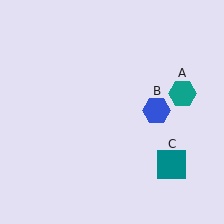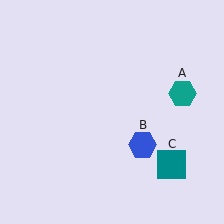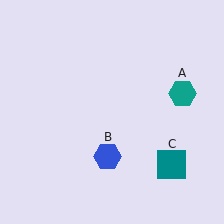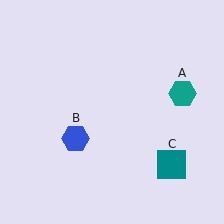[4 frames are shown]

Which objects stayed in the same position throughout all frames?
Teal hexagon (object A) and teal square (object C) remained stationary.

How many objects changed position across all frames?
1 object changed position: blue hexagon (object B).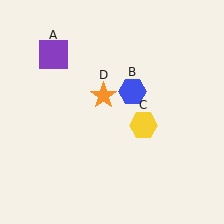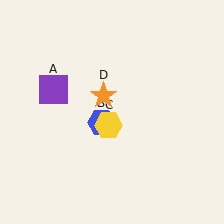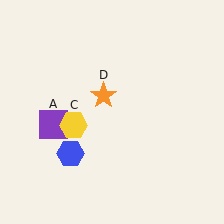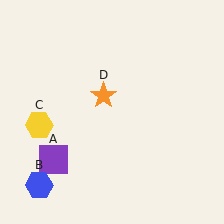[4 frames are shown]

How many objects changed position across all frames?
3 objects changed position: purple square (object A), blue hexagon (object B), yellow hexagon (object C).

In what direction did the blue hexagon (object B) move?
The blue hexagon (object B) moved down and to the left.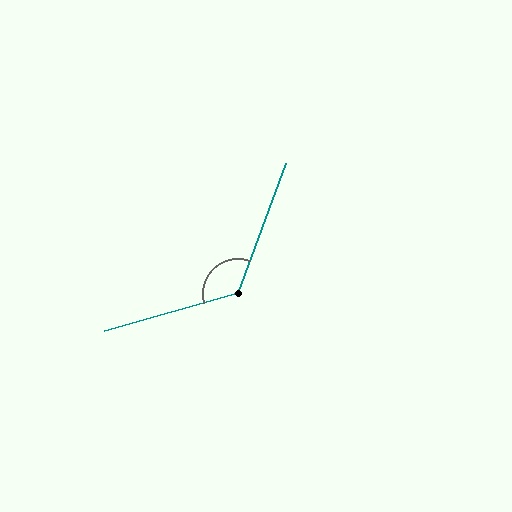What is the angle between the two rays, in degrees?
Approximately 126 degrees.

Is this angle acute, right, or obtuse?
It is obtuse.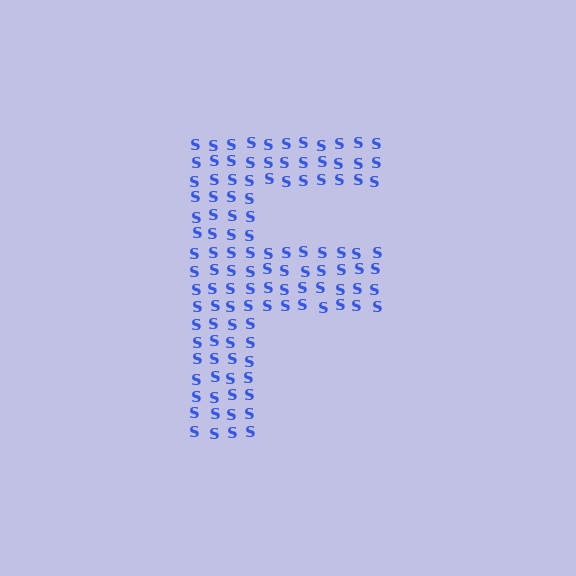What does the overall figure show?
The overall figure shows the letter F.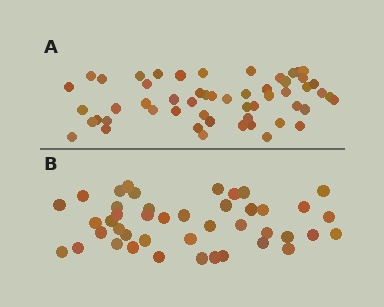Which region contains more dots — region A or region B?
Region A (the top region) has more dots.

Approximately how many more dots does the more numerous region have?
Region A has roughly 12 or so more dots than region B.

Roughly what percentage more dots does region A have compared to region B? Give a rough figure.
About 25% more.